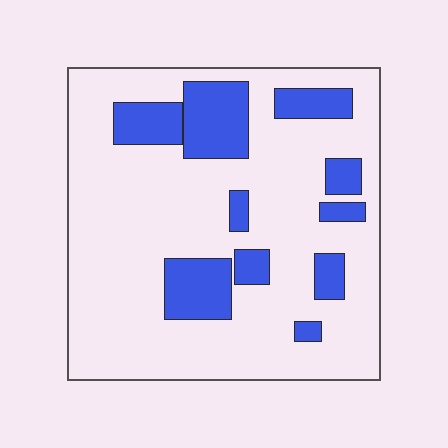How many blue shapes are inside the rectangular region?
10.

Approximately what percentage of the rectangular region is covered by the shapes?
Approximately 20%.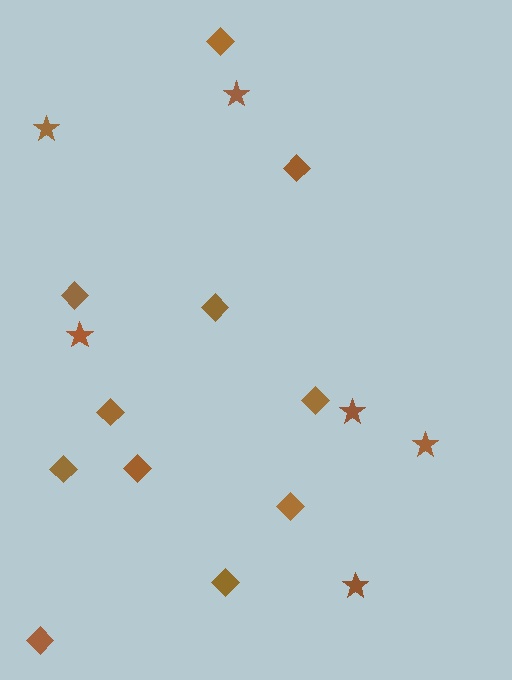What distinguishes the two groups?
There are 2 groups: one group of diamonds (11) and one group of stars (6).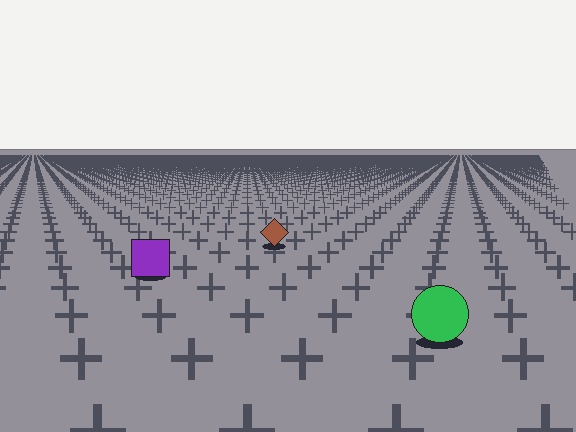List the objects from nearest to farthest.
From nearest to farthest: the green circle, the purple square, the brown diamond.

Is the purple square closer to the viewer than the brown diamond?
Yes. The purple square is closer — you can tell from the texture gradient: the ground texture is coarser near it.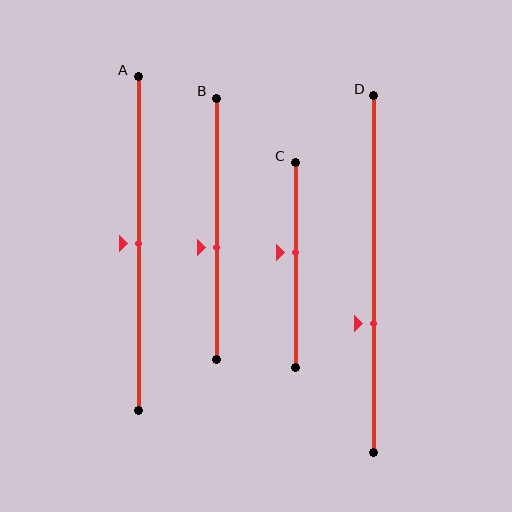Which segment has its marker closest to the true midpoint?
Segment A has its marker closest to the true midpoint.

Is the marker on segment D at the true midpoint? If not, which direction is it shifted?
No, the marker on segment D is shifted downward by about 14% of the segment length.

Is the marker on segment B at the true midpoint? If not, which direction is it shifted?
No, the marker on segment B is shifted downward by about 7% of the segment length.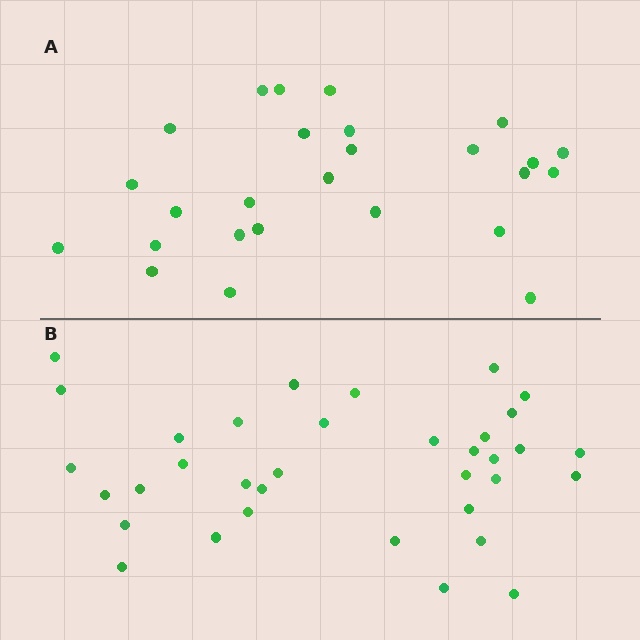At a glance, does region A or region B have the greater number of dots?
Region B (the bottom region) has more dots.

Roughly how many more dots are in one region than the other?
Region B has roughly 8 or so more dots than region A.